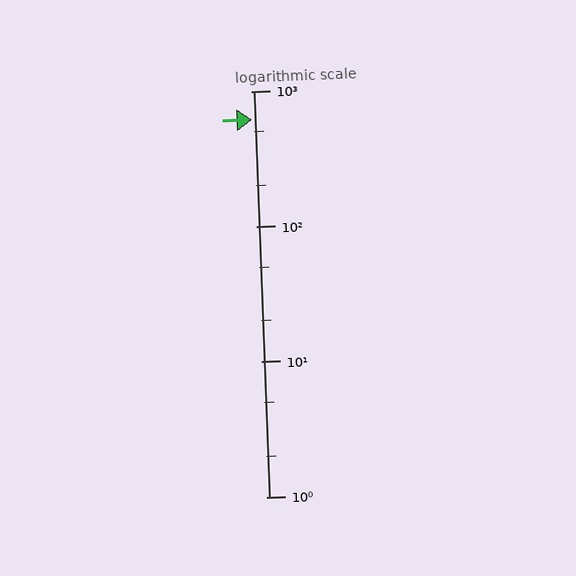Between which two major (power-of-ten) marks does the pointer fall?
The pointer is between 100 and 1000.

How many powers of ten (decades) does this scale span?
The scale spans 3 decades, from 1 to 1000.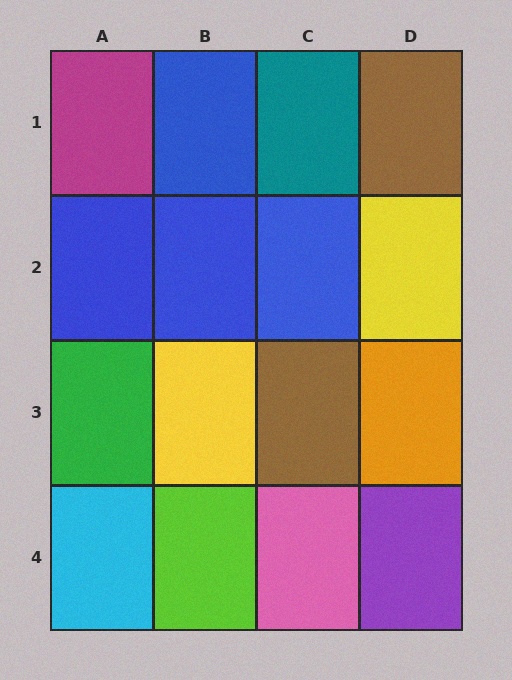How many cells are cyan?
1 cell is cyan.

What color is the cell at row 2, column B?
Blue.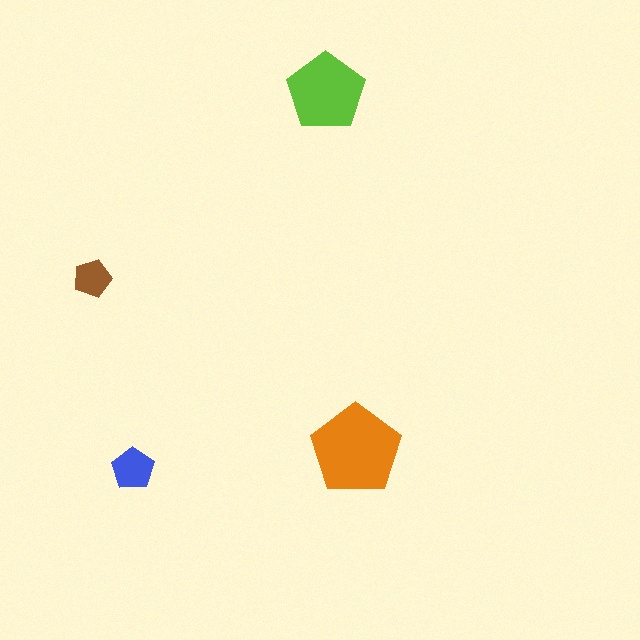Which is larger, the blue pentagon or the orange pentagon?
The orange one.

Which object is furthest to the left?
The brown pentagon is leftmost.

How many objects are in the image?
There are 4 objects in the image.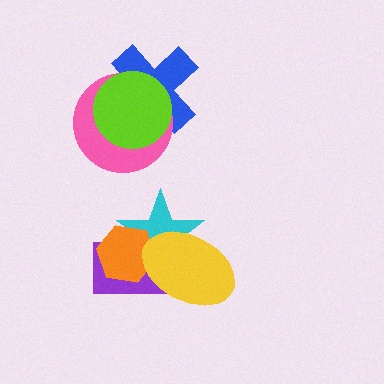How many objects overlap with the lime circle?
2 objects overlap with the lime circle.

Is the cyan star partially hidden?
Yes, it is partially covered by another shape.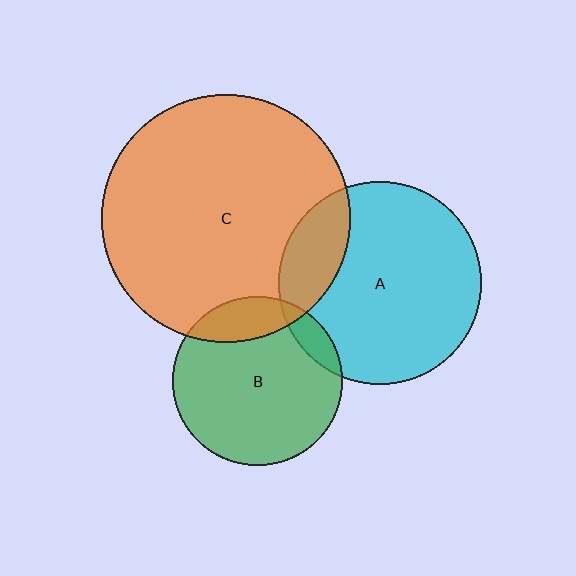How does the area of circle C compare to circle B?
Approximately 2.1 times.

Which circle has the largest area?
Circle C (orange).